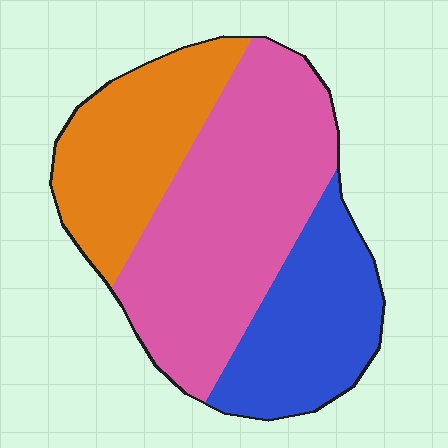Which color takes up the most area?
Pink, at roughly 50%.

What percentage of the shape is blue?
Blue covers roughly 25% of the shape.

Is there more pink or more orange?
Pink.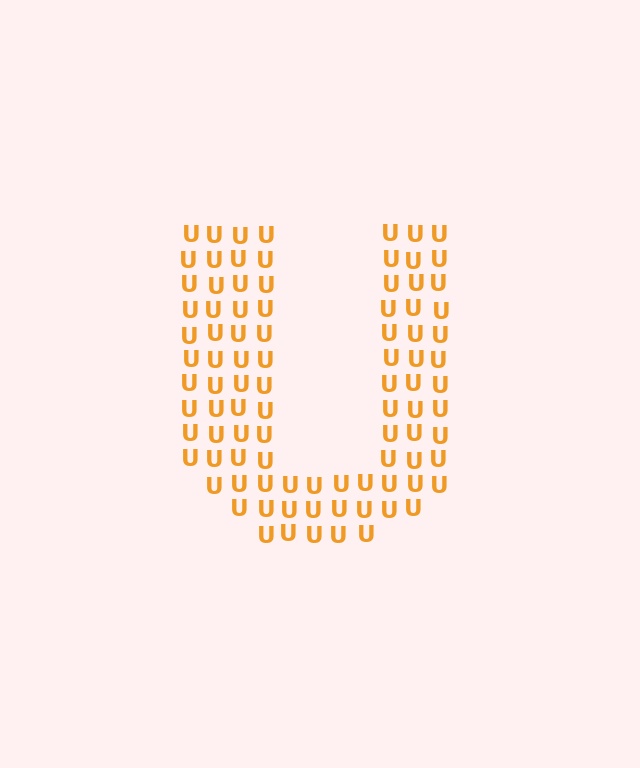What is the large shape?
The large shape is the letter U.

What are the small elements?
The small elements are letter U's.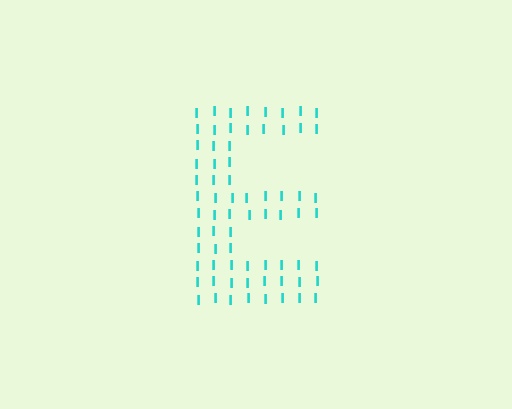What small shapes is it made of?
It is made of small letter I's.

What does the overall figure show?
The overall figure shows the letter E.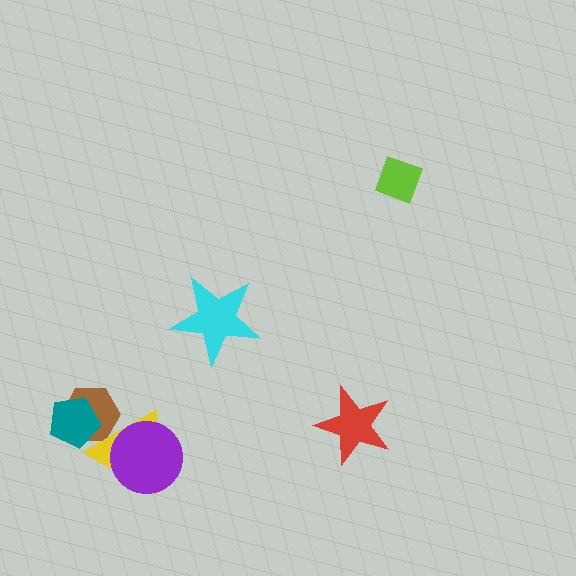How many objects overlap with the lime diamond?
0 objects overlap with the lime diamond.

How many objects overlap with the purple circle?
1 object overlaps with the purple circle.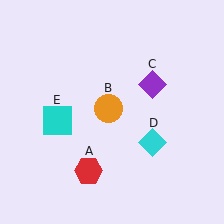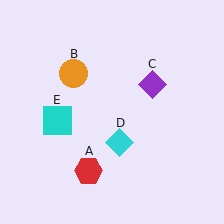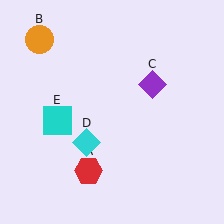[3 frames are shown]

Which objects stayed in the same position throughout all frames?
Red hexagon (object A) and purple diamond (object C) and cyan square (object E) remained stationary.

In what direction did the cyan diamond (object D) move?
The cyan diamond (object D) moved left.